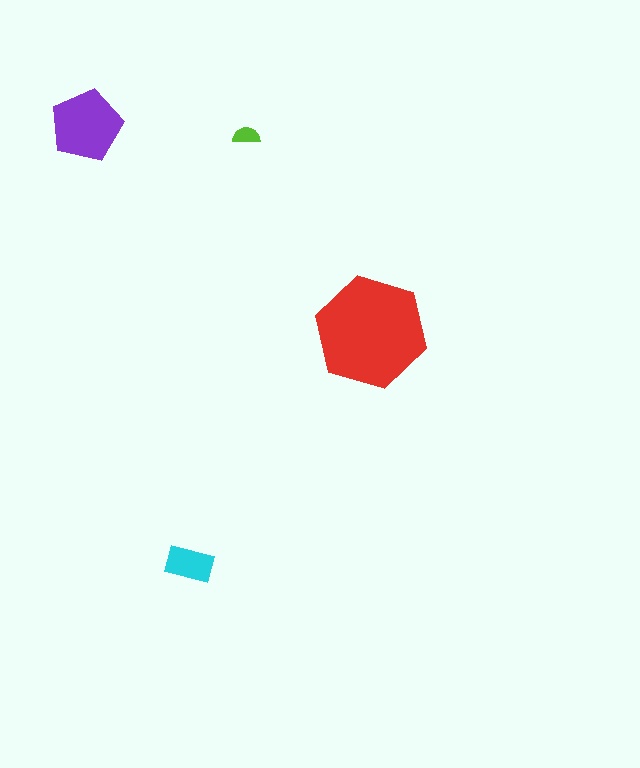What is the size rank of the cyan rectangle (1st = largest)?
3rd.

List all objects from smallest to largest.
The lime semicircle, the cyan rectangle, the purple pentagon, the red hexagon.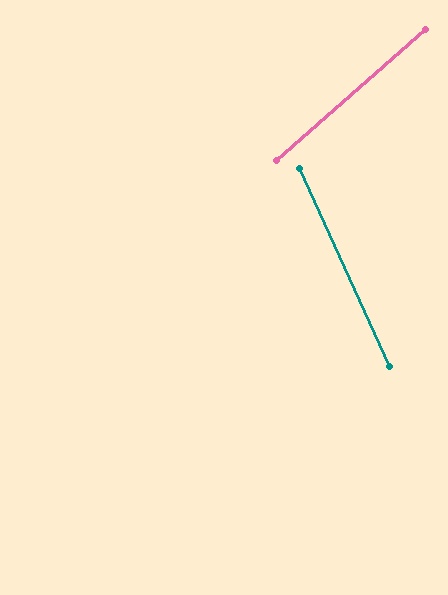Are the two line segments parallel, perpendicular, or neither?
Neither parallel nor perpendicular — they differ by about 73°.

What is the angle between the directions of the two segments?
Approximately 73 degrees.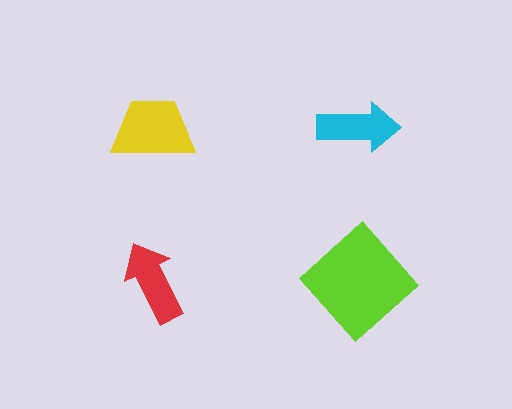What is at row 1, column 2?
A cyan arrow.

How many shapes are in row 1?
2 shapes.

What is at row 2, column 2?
A lime diamond.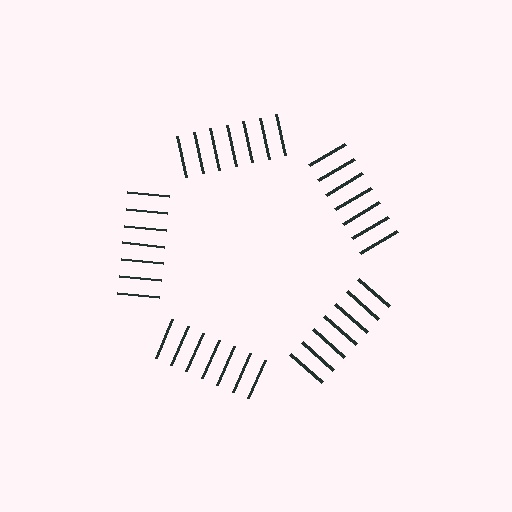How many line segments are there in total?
35 — 7 along each of the 5 edges.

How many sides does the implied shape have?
5 sides — the line-ends trace a pentagon.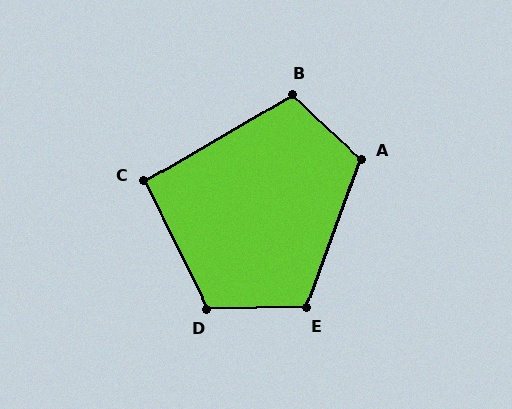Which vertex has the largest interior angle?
D, at approximately 116 degrees.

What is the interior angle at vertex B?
Approximately 107 degrees (obtuse).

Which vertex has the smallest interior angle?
C, at approximately 93 degrees.